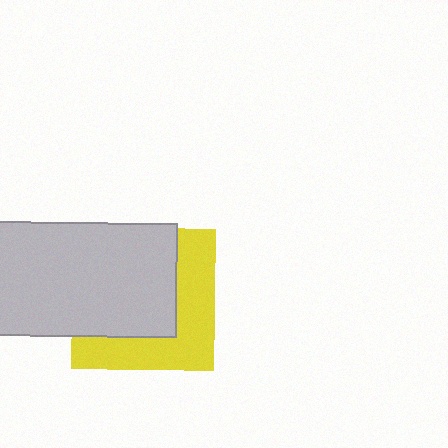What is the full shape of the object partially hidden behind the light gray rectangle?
The partially hidden object is a yellow square.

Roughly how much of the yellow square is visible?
A small part of it is visible (roughly 43%).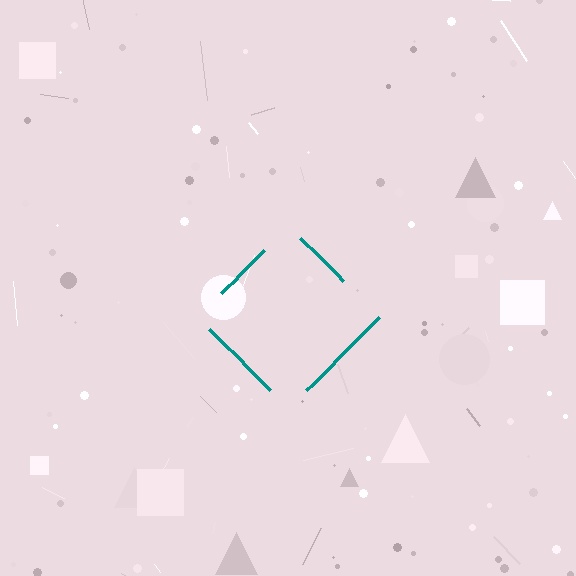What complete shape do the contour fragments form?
The contour fragments form a diamond.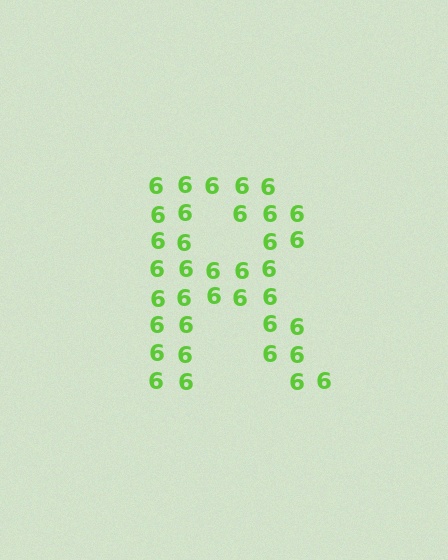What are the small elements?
The small elements are digit 6's.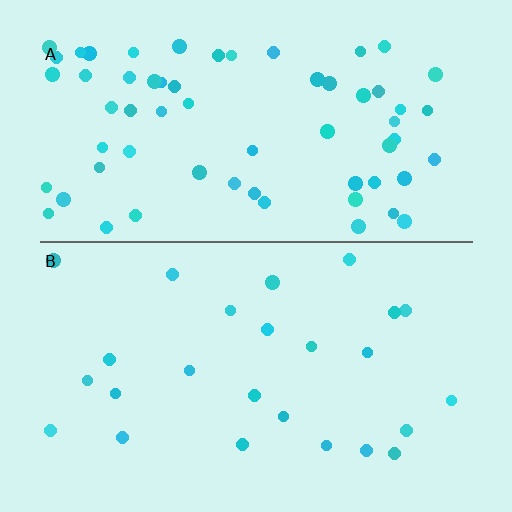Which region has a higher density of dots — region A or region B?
A (the top).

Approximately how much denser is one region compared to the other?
Approximately 2.5× — region A over region B.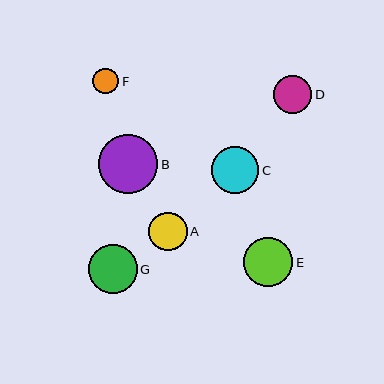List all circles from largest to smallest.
From largest to smallest: B, G, E, C, D, A, F.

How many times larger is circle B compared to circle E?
Circle B is approximately 1.2 times the size of circle E.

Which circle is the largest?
Circle B is the largest with a size of approximately 59 pixels.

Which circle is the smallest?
Circle F is the smallest with a size of approximately 26 pixels.